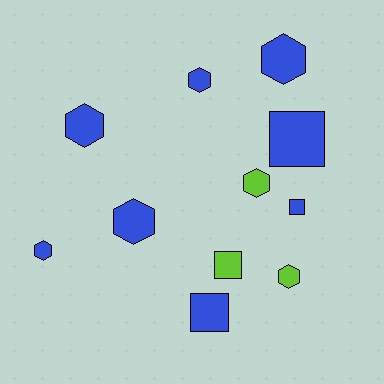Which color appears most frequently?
Blue, with 8 objects.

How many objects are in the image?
There are 11 objects.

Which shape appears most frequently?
Hexagon, with 7 objects.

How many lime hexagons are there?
There are 2 lime hexagons.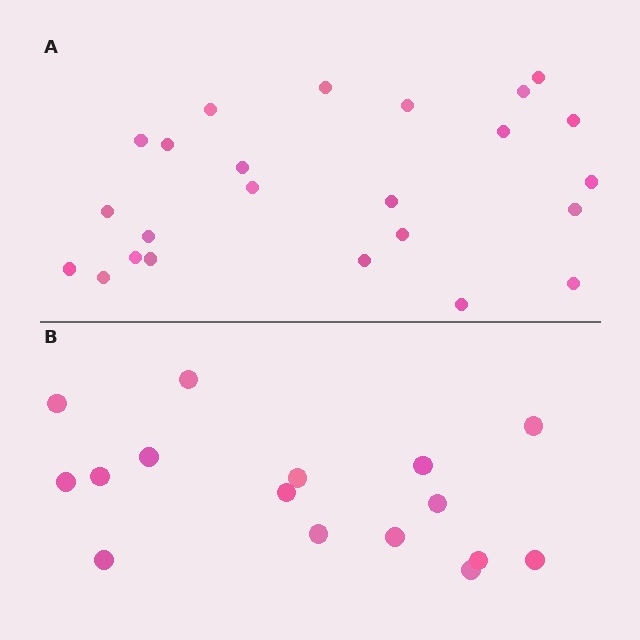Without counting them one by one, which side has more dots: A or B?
Region A (the top region) has more dots.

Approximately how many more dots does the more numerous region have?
Region A has roughly 8 or so more dots than region B.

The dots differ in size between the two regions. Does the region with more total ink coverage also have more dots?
No. Region B has more total ink coverage because its dots are larger, but region A actually contains more individual dots. Total area can be misleading — the number of items is what matters here.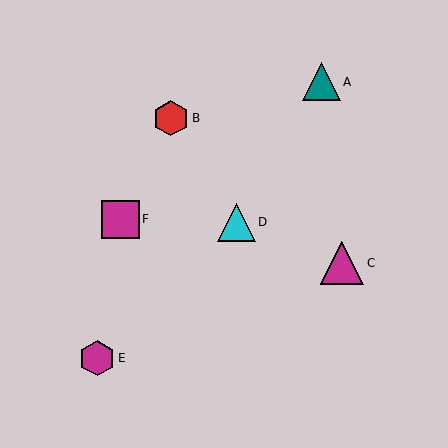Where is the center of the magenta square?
The center of the magenta square is at (120, 219).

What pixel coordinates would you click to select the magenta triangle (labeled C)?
Click at (342, 263) to select the magenta triangle C.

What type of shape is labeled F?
Shape F is a magenta square.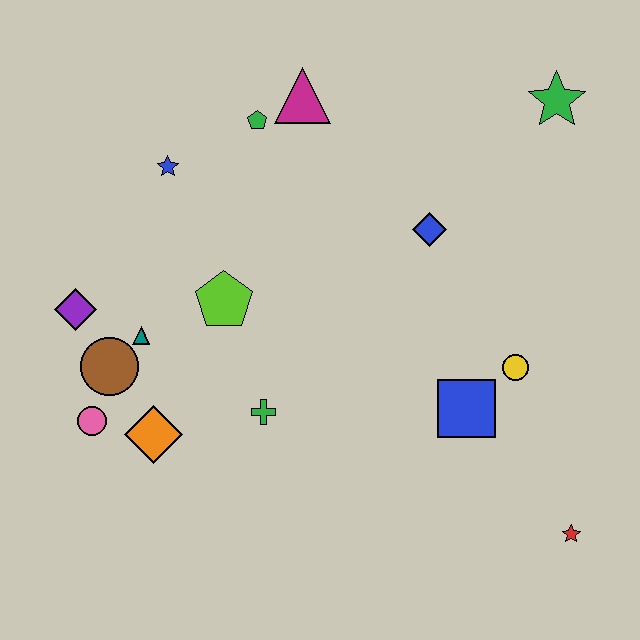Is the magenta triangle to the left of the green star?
Yes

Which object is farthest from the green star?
The pink circle is farthest from the green star.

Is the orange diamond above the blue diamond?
No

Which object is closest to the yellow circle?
The blue square is closest to the yellow circle.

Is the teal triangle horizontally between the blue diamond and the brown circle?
Yes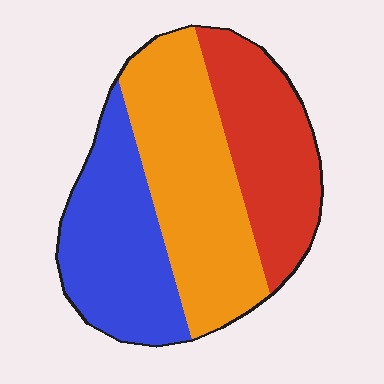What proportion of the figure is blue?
Blue covers around 30% of the figure.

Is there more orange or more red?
Orange.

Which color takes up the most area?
Orange, at roughly 40%.